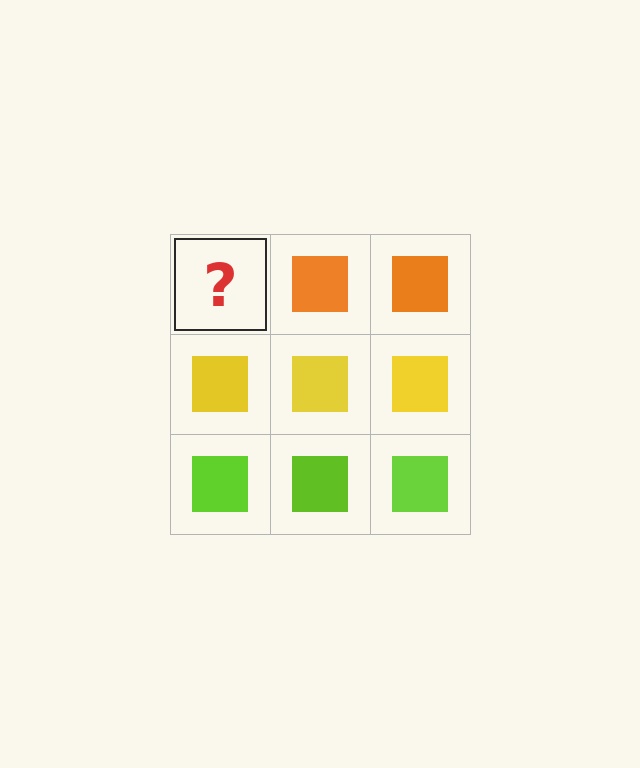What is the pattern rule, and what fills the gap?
The rule is that each row has a consistent color. The gap should be filled with an orange square.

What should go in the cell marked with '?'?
The missing cell should contain an orange square.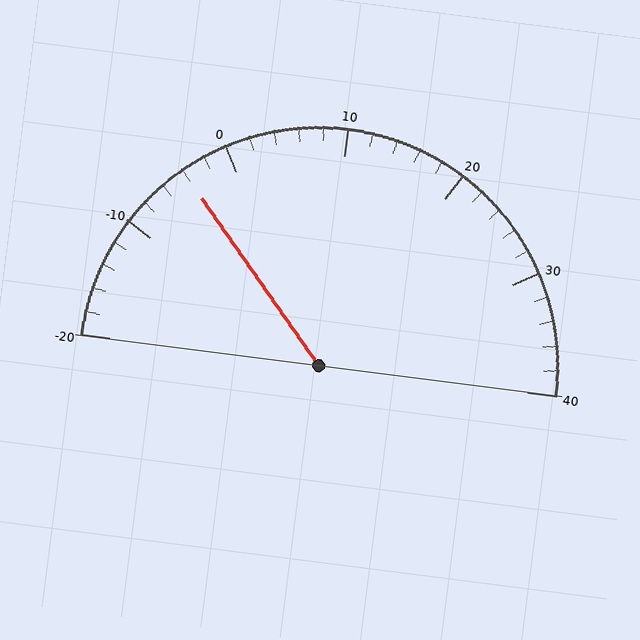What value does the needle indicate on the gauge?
The needle indicates approximately -4.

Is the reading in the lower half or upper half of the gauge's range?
The reading is in the lower half of the range (-20 to 40).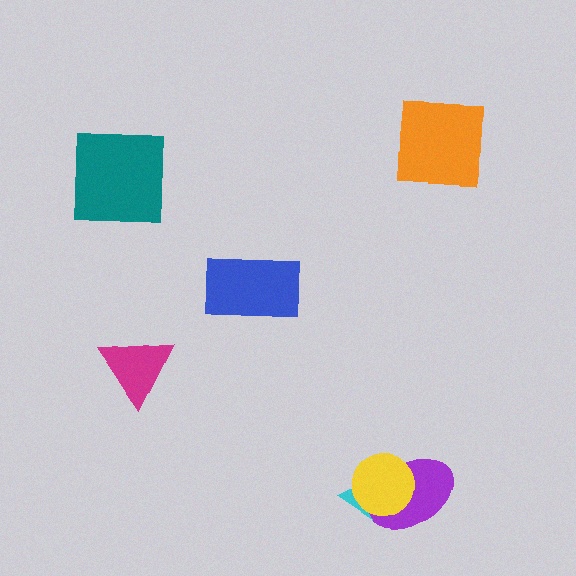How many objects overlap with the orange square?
0 objects overlap with the orange square.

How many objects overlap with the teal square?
0 objects overlap with the teal square.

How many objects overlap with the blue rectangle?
0 objects overlap with the blue rectangle.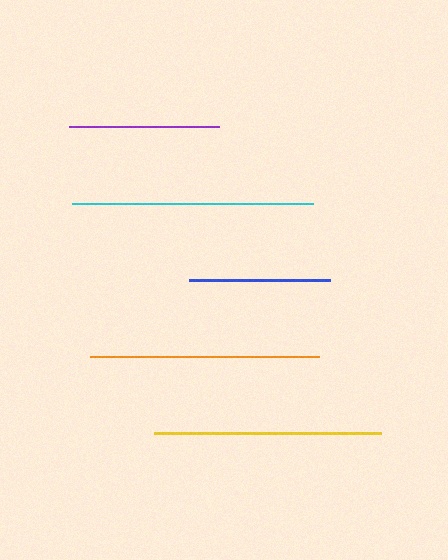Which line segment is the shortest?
The blue line is the shortest at approximately 141 pixels.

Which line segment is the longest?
The cyan line is the longest at approximately 241 pixels.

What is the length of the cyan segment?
The cyan segment is approximately 241 pixels long.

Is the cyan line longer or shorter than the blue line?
The cyan line is longer than the blue line.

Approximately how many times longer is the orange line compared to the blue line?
The orange line is approximately 1.6 times the length of the blue line.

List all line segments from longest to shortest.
From longest to shortest: cyan, orange, yellow, purple, blue.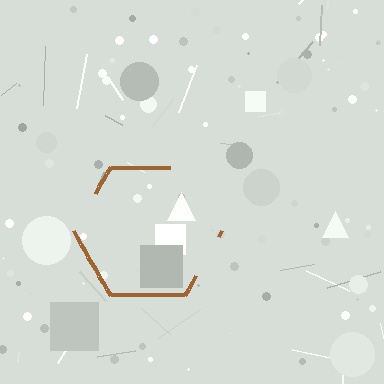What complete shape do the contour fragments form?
The contour fragments form a hexagon.